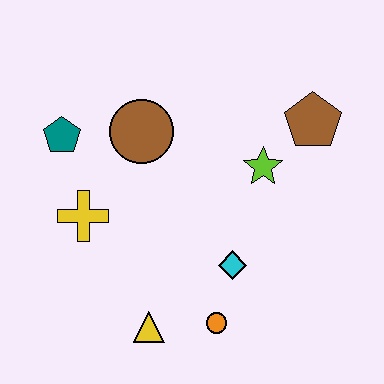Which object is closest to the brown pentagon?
The lime star is closest to the brown pentagon.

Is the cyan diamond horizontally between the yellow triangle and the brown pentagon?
Yes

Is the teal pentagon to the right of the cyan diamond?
No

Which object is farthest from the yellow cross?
The brown pentagon is farthest from the yellow cross.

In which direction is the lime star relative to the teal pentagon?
The lime star is to the right of the teal pentagon.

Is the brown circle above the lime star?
Yes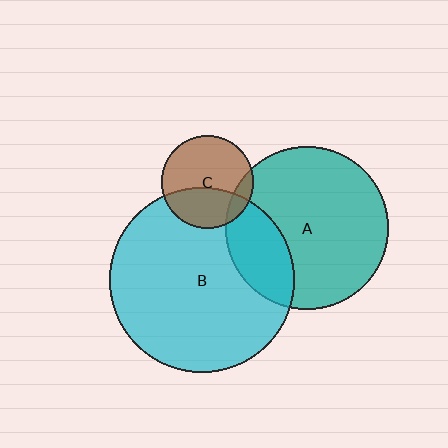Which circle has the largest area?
Circle B (cyan).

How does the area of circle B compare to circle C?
Approximately 4.0 times.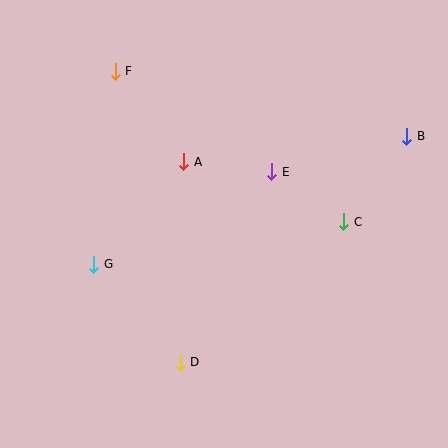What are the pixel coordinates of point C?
Point C is at (344, 222).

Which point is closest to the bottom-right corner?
Point C is closest to the bottom-right corner.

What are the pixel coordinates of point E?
Point E is at (272, 172).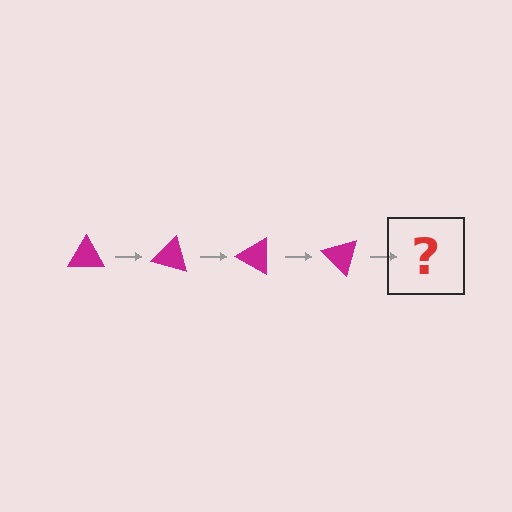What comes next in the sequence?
The next element should be a magenta triangle rotated 60 degrees.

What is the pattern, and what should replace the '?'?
The pattern is that the triangle rotates 15 degrees each step. The '?' should be a magenta triangle rotated 60 degrees.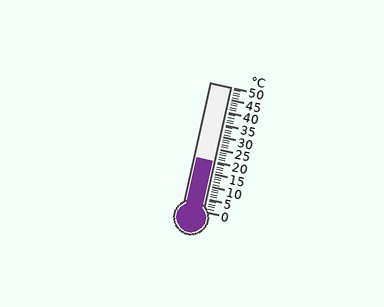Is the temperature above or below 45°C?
The temperature is below 45°C.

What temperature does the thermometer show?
The thermometer shows approximately 20°C.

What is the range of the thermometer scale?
The thermometer scale ranges from 0°C to 50°C.